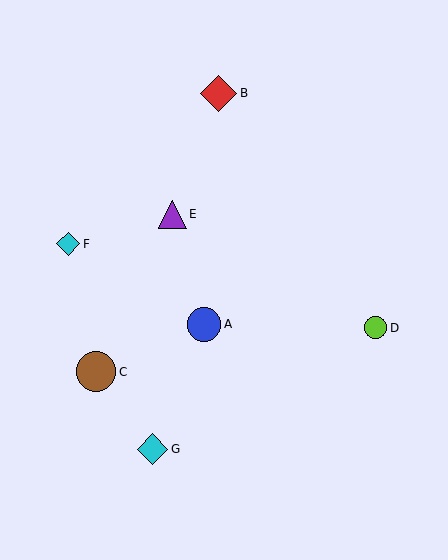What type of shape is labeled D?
Shape D is a lime circle.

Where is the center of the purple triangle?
The center of the purple triangle is at (172, 214).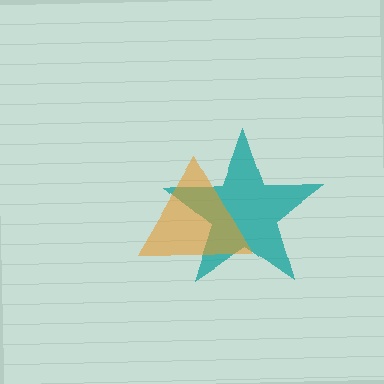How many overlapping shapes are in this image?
There are 2 overlapping shapes in the image.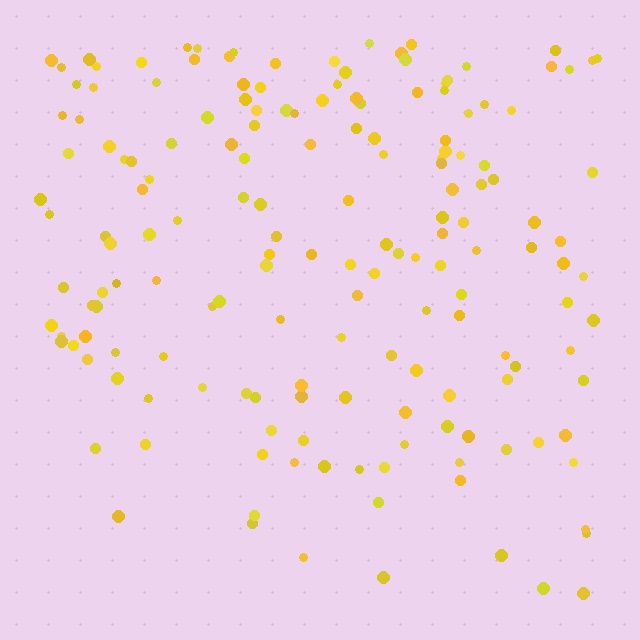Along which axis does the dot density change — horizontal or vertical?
Vertical.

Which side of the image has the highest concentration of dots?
The top.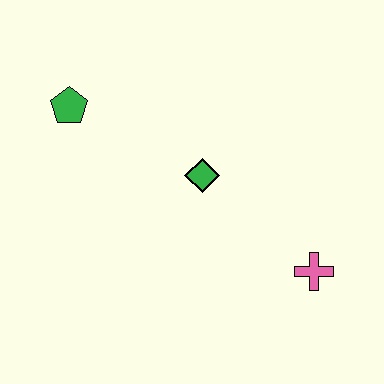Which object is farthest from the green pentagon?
The pink cross is farthest from the green pentagon.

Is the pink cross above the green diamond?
No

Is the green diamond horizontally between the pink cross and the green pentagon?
Yes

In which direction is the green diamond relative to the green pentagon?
The green diamond is to the right of the green pentagon.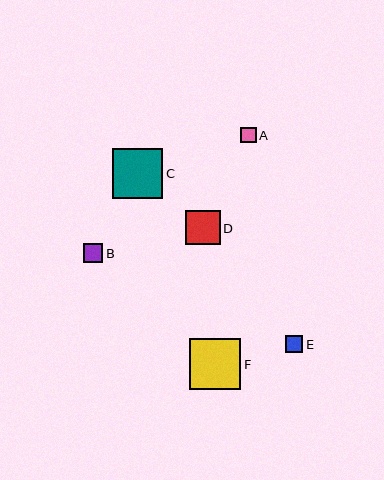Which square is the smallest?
Square A is the smallest with a size of approximately 16 pixels.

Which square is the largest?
Square F is the largest with a size of approximately 52 pixels.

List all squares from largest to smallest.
From largest to smallest: F, C, D, B, E, A.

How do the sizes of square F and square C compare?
Square F and square C are approximately the same size.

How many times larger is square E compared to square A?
Square E is approximately 1.1 times the size of square A.